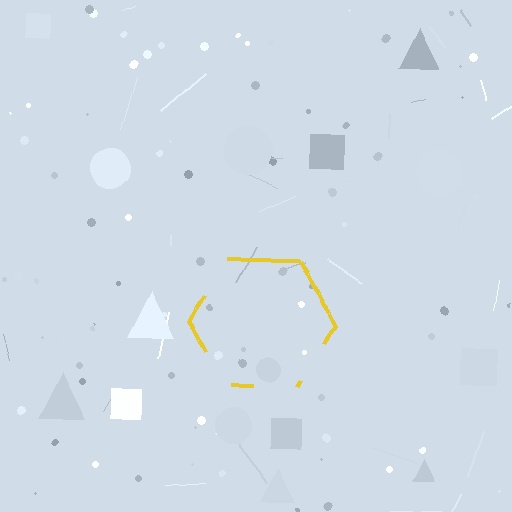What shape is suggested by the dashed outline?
The dashed outline suggests a hexagon.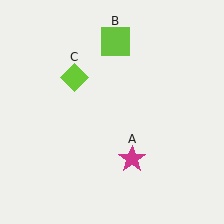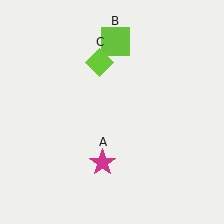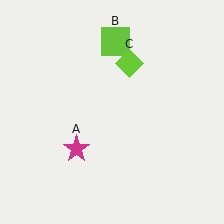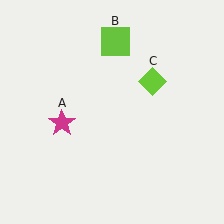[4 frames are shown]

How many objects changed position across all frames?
2 objects changed position: magenta star (object A), lime diamond (object C).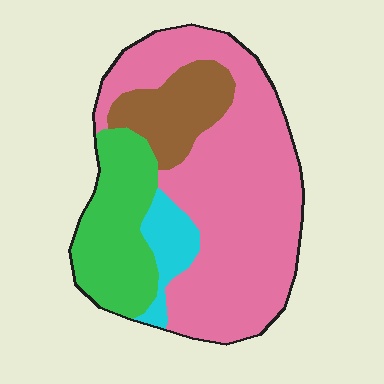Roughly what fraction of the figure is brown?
Brown takes up less than a quarter of the figure.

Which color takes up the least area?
Cyan, at roughly 5%.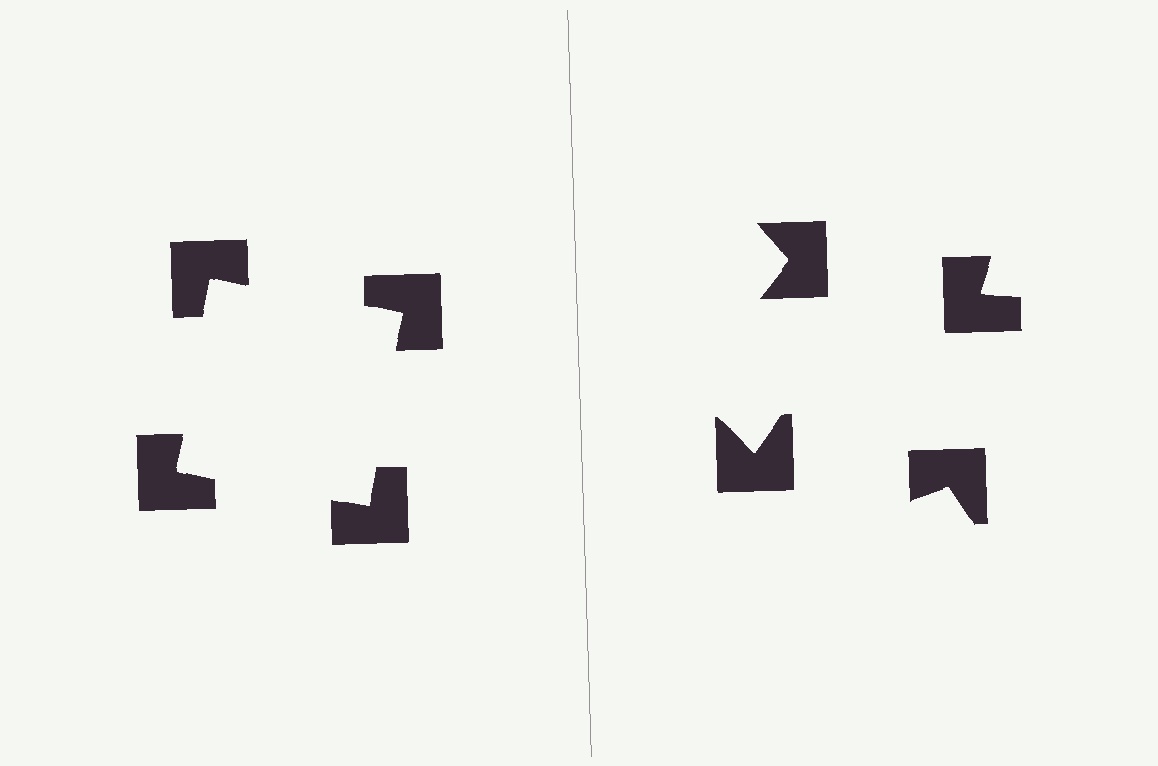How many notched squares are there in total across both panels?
8 — 4 on each side.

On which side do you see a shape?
An illusory square appears on the left side. On the right side the wedge cuts are rotated, so no coherent shape forms.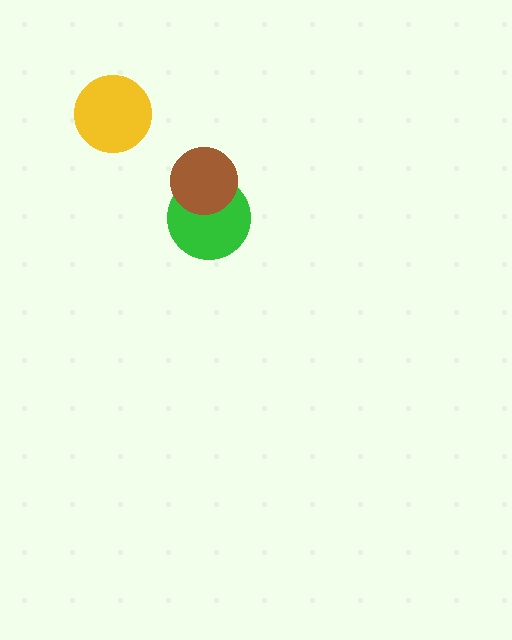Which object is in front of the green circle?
The brown circle is in front of the green circle.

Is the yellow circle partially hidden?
No, no other shape covers it.